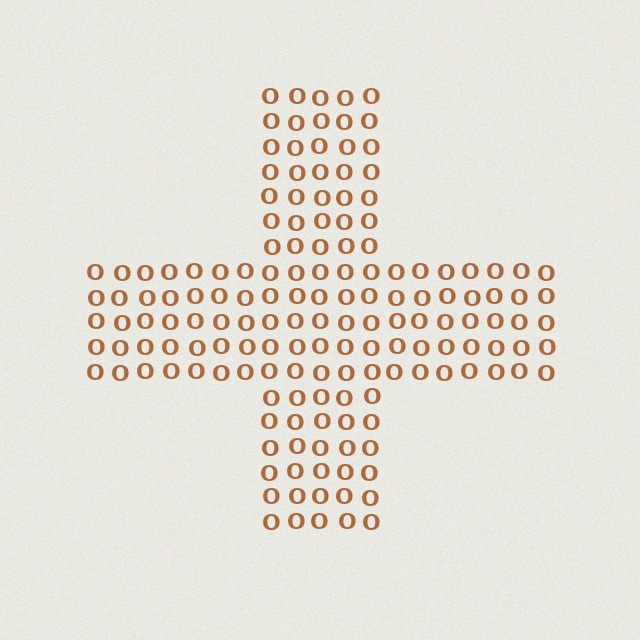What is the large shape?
The large shape is a cross.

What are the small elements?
The small elements are letter O's.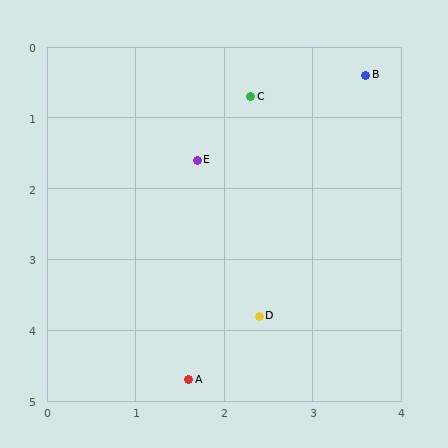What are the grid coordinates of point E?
Point E is at approximately (1.7, 1.6).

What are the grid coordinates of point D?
Point D is at approximately (2.4, 3.8).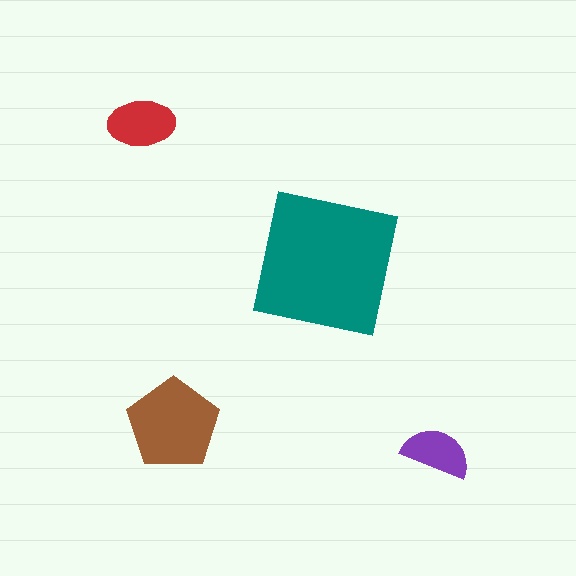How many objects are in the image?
There are 4 objects in the image.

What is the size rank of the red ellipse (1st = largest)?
3rd.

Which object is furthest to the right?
The purple semicircle is rightmost.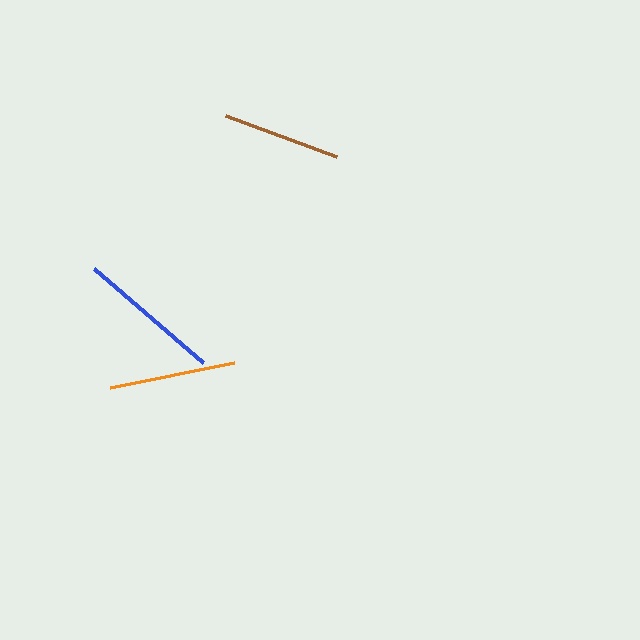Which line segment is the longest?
The blue line is the longest at approximately 144 pixels.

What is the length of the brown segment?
The brown segment is approximately 118 pixels long.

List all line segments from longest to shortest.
From longest to shortest: blue, orange, brown.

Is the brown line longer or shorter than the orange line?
The orange line is longer than the brown line.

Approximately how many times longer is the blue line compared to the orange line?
The blue line is approximately 1.1 times the length of the orange line.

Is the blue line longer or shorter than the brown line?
The blue line is longer than the brown line.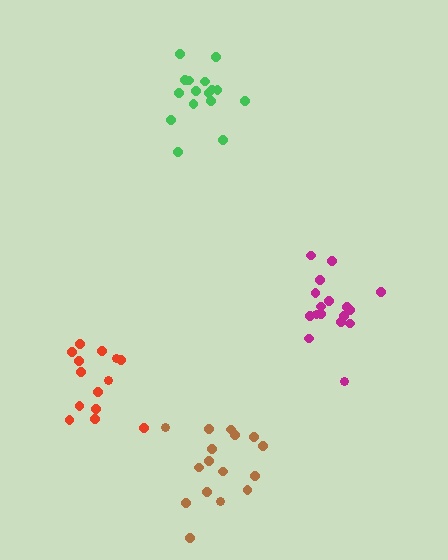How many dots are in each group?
Group 1: 14 dots, Group 2: 16 dots, Group 3: 17 dots, Group 4: 16 dots (63 total).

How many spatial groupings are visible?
There are 4 spatial groupings.